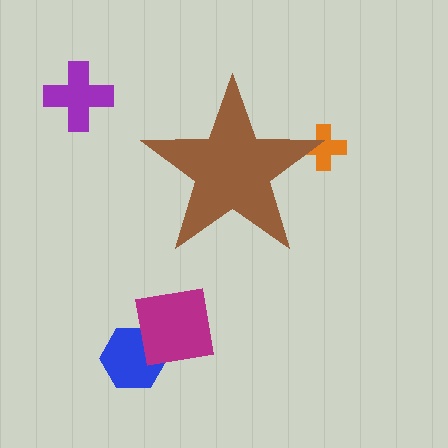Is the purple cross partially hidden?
No, the purple cross is fully visible.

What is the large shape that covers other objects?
A brown star.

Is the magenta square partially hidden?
No, the magenta square is fully visible.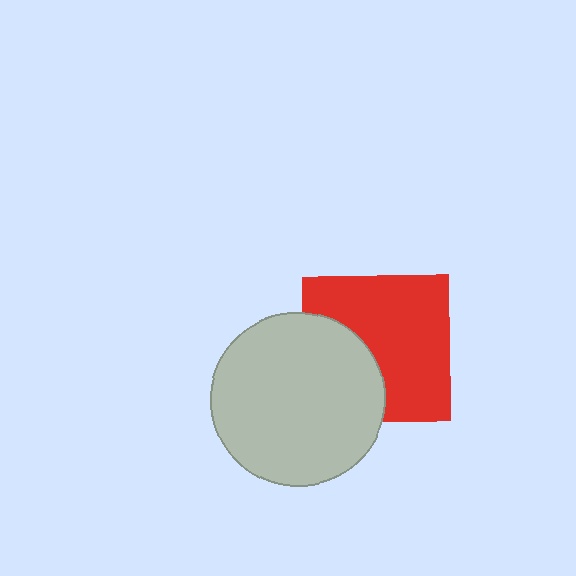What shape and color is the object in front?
The object in front is a light gray circle.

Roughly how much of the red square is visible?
Most of it is visible (roughly 65%).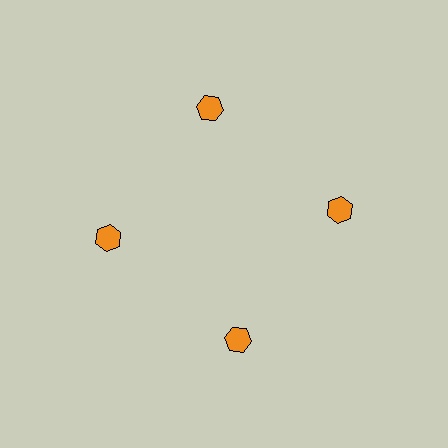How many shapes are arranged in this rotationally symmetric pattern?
There are 4 shapes, arranged in 4 groups of 1.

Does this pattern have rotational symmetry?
Yes, this pattern has 4-fold rotational symmetry. It looks the same after rotating 90 degrees around the center.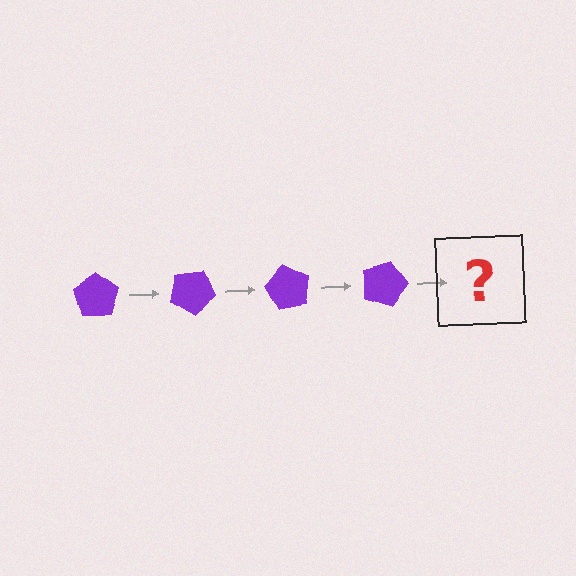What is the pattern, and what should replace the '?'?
The pattern is that the pentagon rotates 30 degrees each step. The '?' should be a purple pentagon rotated 120 degrees.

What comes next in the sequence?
The next element should be a purple pentagon rotated 120 degrees.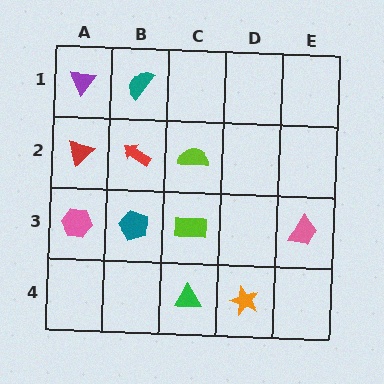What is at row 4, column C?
A green triangle.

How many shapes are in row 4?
2 shapes.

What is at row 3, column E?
A pink trapezoid.